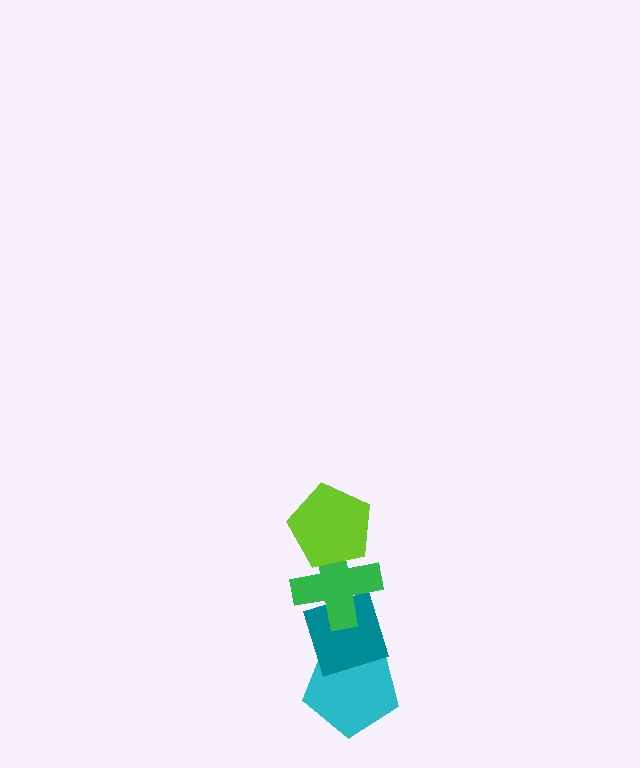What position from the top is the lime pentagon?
The lime pentagon is 1st from the top.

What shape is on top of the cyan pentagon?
The teal diamond is on top of the cyan pentagon.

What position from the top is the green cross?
The green cross is 2nd from the top.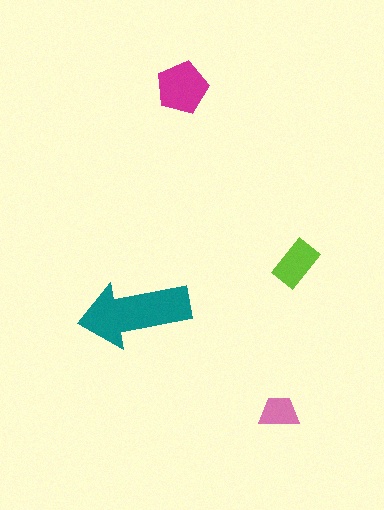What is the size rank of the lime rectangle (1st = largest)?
3rd.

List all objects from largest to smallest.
The teal arrow, the magenta pentagon, the lime rectangle, the pink trapezoid.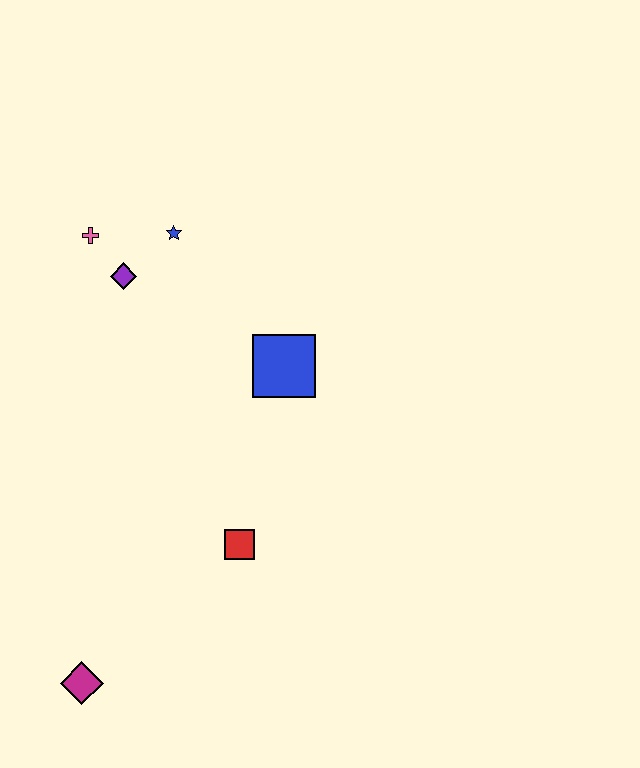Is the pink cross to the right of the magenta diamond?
Yes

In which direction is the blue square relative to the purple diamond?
The blue square is to the right of the purple diamond.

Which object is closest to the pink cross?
The purple diamond is closest to the pink cross.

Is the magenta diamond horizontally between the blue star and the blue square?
No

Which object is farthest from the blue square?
The magenta diamond is farthest from the blue square.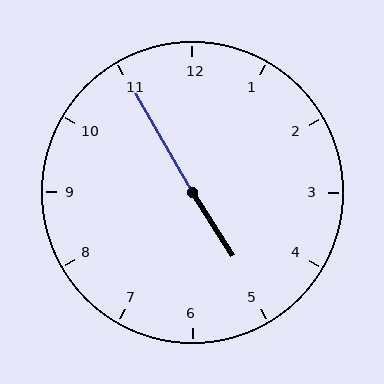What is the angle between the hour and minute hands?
Approximately 178 degrees.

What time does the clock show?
4:55.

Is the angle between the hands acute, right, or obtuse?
It is obtuse.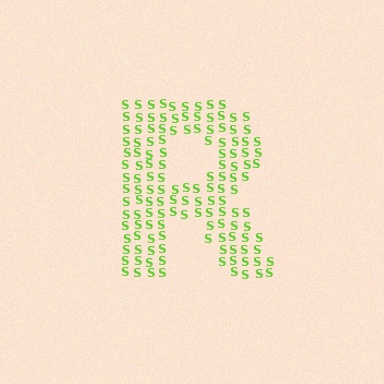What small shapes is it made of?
It is made of small letter S's.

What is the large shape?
The large shape is the letter R.